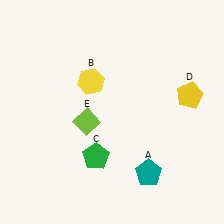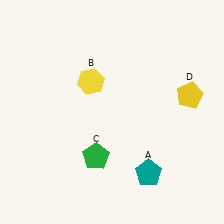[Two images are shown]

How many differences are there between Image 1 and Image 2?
There is 1 difference between the two images.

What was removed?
The lime diamond (E) was removed in Image 2.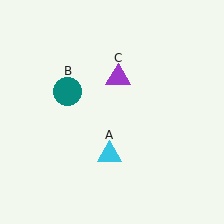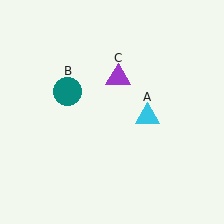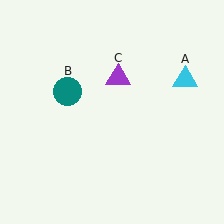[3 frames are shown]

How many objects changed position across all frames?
1 object changed position: cyan triangle (object A).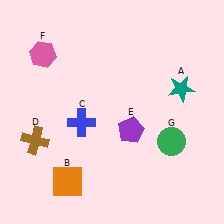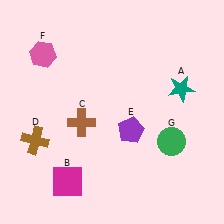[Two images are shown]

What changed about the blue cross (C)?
In Image 1, C is blue. In Image 2, it changed to brown.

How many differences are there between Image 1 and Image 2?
There are 2 differences between the two images.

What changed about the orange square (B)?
In Image 1, B is orange. In Image 2, it changed to magenta.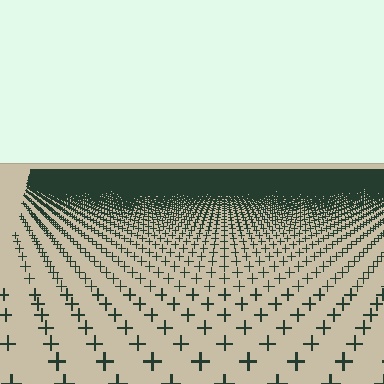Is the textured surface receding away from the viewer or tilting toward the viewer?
The surface is receding away from the viewer. Texture elements get smaller and denser toward the top.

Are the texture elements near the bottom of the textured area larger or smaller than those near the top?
Larger. Near the bottom, elements are closer to the viewer and appear at a bigger on-screen size.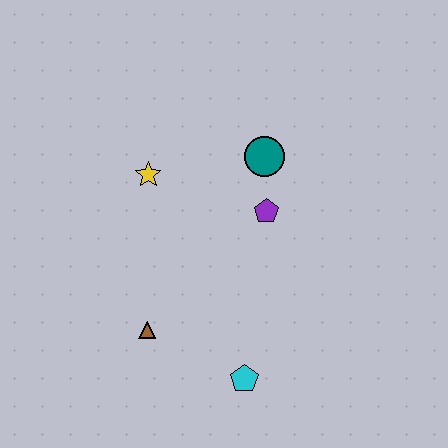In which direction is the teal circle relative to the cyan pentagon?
The teal circle is above the cyan pentagon.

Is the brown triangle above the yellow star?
No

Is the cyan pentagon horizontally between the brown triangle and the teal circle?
Yes